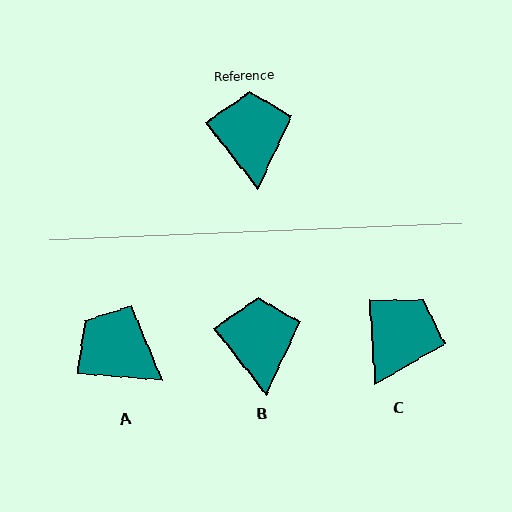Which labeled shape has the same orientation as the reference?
B.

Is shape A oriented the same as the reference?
No, it is off by about 47 degrees.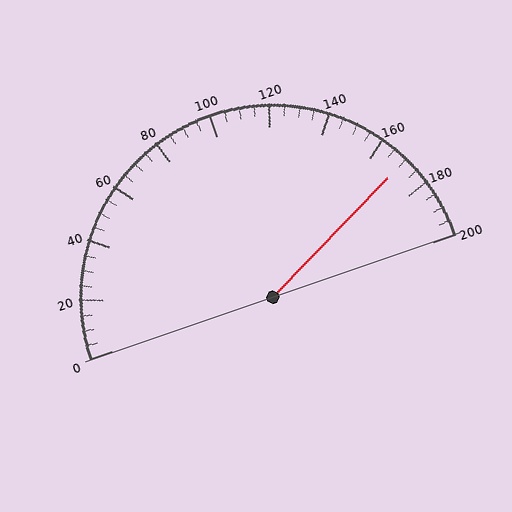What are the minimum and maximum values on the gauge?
The gauge ranges from 0 to 200.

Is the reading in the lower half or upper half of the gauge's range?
The reading is in the upper half of the range (0 to 200).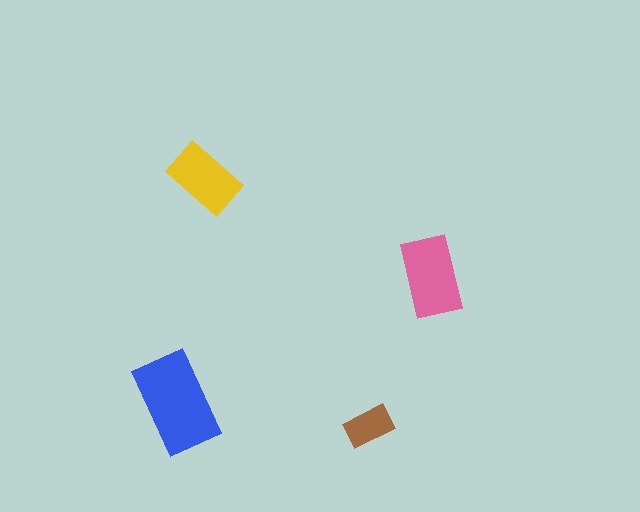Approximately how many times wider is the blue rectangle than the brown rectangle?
About 2 times wider.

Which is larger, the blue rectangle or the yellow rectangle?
The blue one.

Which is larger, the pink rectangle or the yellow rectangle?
The pink one.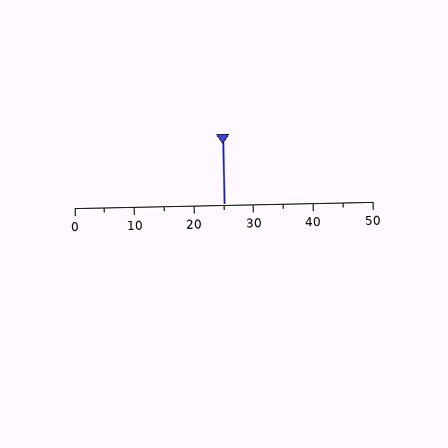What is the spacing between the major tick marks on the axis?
The major ticks are spaced 10 apart.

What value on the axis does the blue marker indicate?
The marker indicates approximately 25.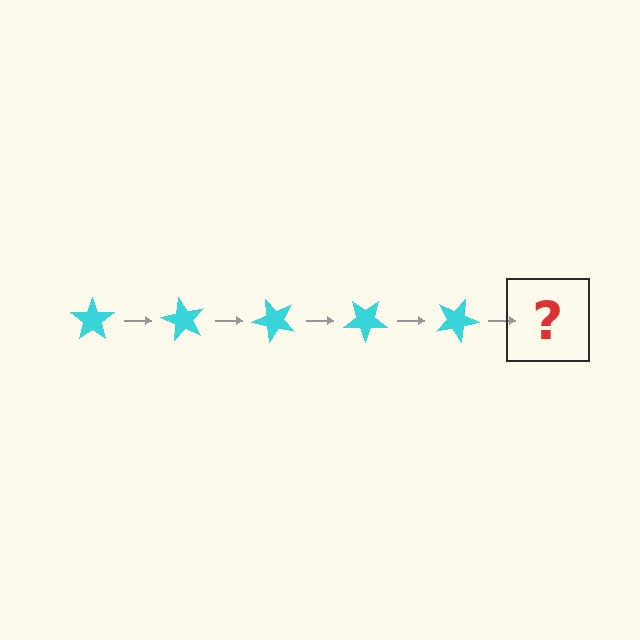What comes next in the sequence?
The next element should be a cyan star rotated 300 degrees.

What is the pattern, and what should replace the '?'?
The pattern is that the star rotates 60 degrees each step. The '?' should be a cyan star rotated 300 degrees.